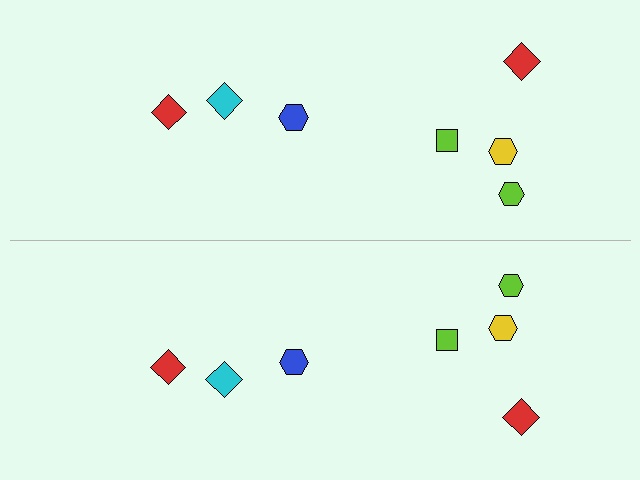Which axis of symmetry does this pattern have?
The pattern has a horizontal axis of symmetry running through the center of the image.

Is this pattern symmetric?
Yes, this pattern has bilateral (reflection) symmetry.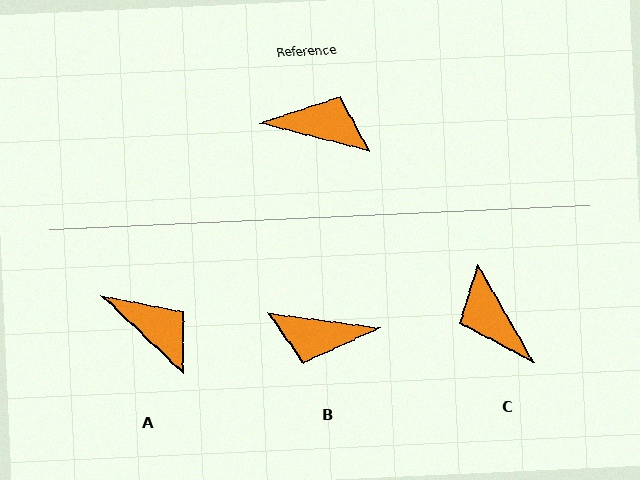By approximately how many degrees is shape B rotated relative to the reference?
Approximately 173 degrees clockwise.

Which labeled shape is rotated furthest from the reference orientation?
B, about 173 degrees away.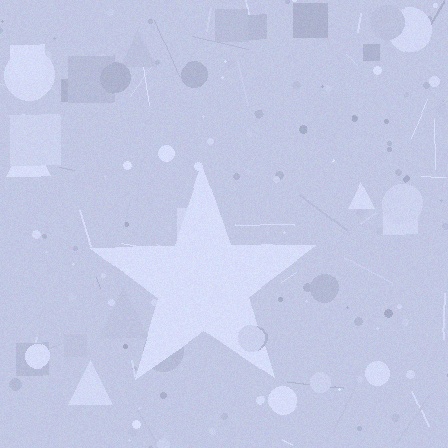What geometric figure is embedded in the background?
A star is embedded in the background.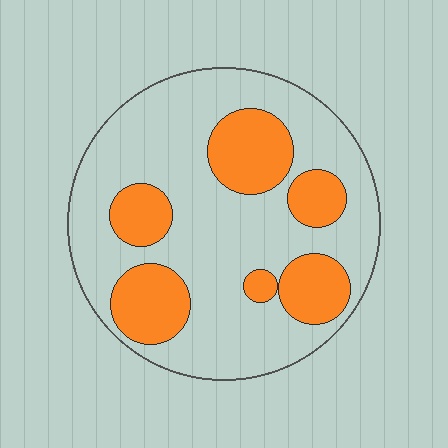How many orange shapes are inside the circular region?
6.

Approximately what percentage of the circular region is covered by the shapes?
Approximately 30%.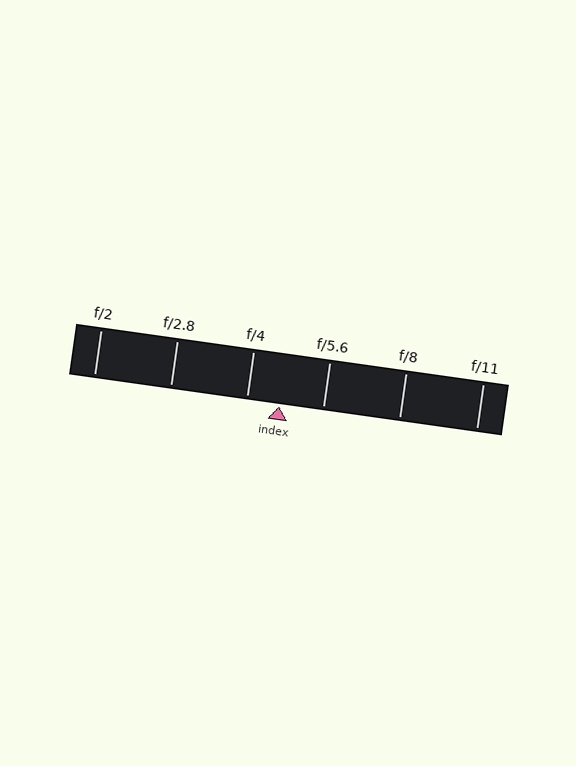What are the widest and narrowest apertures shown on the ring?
The widest aperture shown is f/2 and the narrowest is f/11.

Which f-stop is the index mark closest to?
The index mark is closest to f/4.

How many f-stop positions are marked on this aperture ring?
There are 6 f-stop positions marked.